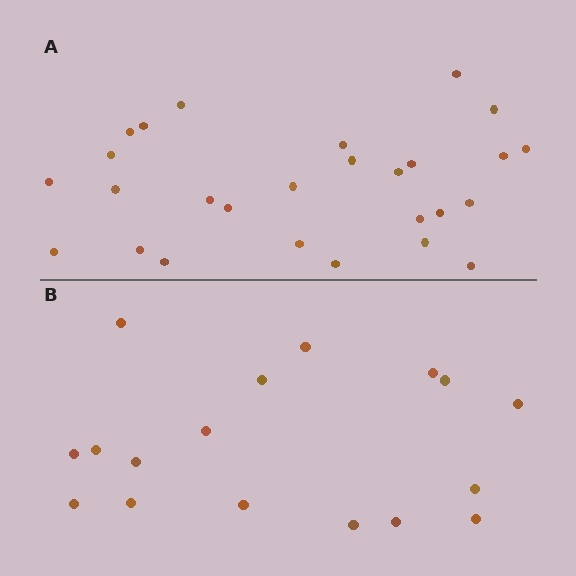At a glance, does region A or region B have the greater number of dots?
Region A (the top region) has more dots.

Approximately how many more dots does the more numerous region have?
Region A has roughly 10 or so more dots than region B.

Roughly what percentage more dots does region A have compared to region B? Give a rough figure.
About 60% more.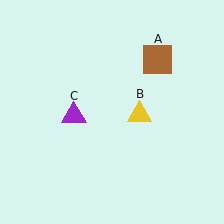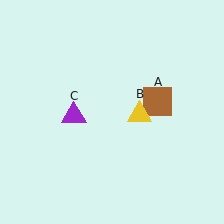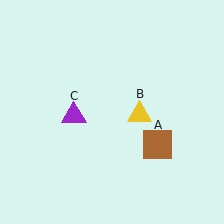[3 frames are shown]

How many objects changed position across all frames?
1 object changed position: brown square (object A).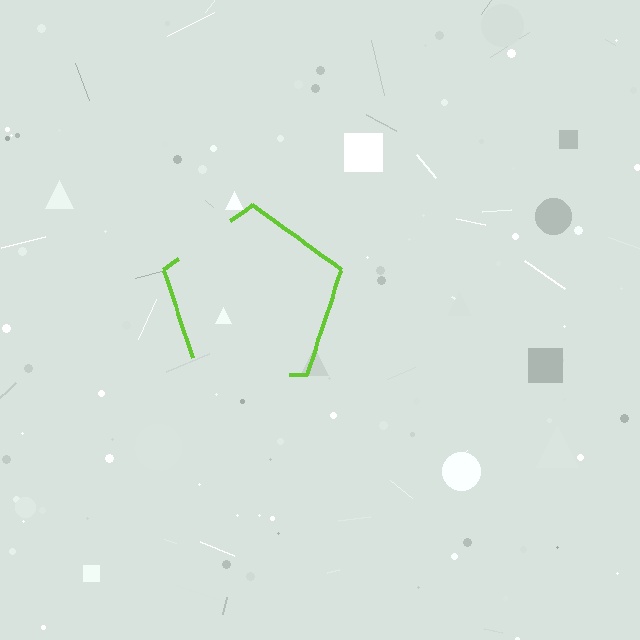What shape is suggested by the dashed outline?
The dashed outline suggests a pentagon.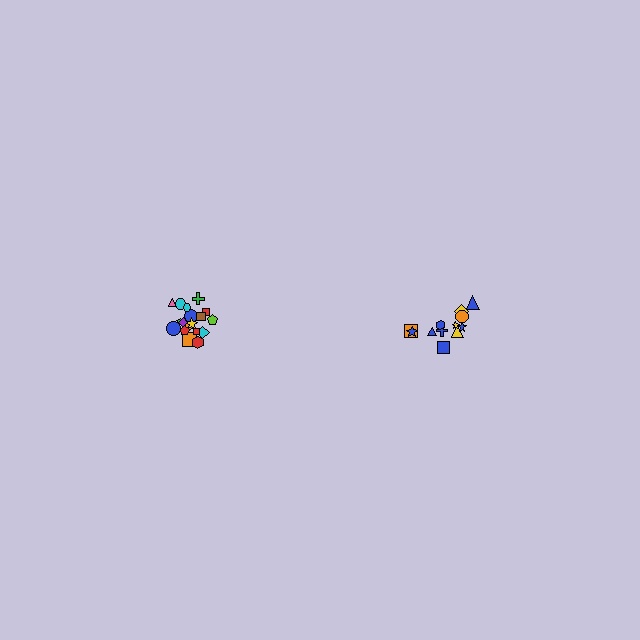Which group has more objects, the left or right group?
The left group.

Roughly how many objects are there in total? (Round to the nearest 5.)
Roughly 30 objects in total.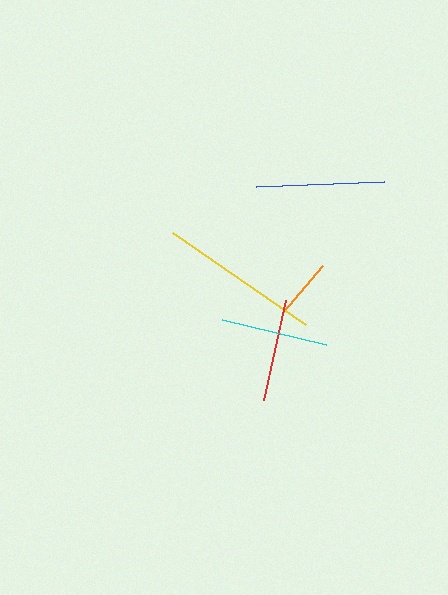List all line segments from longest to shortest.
From longest to shortest: yellow, blue, cyan, red, orange.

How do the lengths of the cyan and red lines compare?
The cyan and red lines are approximately the same length.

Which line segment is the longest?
The yellow line is the longest at approximately 163 pixels.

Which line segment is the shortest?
The orange line is the shortest at approximately 62 pixels.